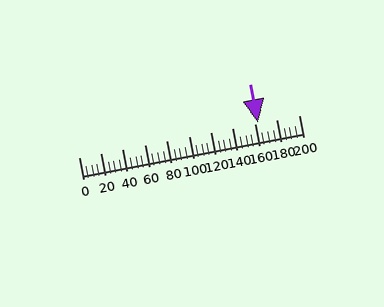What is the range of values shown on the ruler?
The ruler shows values from 0 to 200.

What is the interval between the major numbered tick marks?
The major tick marks are spaced 20 units apart.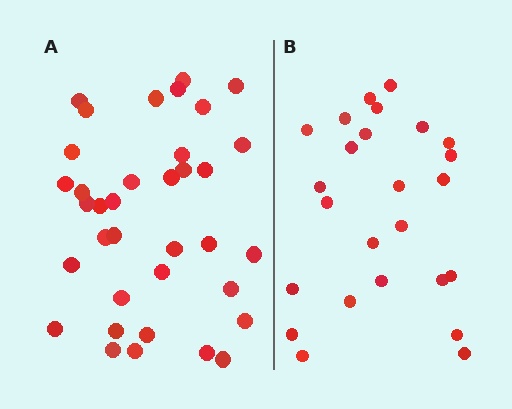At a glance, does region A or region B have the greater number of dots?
Region A (the left region) has more dots.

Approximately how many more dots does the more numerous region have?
Region A has roughly 12 or so more dots than region B.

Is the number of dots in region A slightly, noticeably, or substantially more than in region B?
Region A has noticeably more, but not dramatically so. The ratio is roughly 1.4 to 1.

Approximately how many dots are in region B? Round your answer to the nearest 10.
About 20 dots. (The exact count is 25, which rounds to 20.)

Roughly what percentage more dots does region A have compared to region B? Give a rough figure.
About 45% more.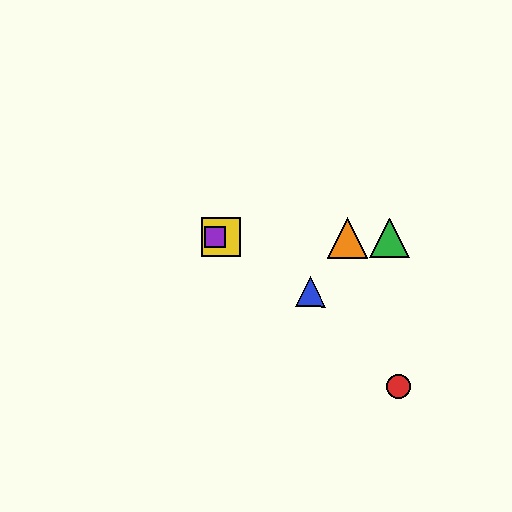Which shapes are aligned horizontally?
The green triangle, the yellow square, the purple square, the orange triangle are aligned horizontally.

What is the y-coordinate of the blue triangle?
The blue triangle is at y≈292.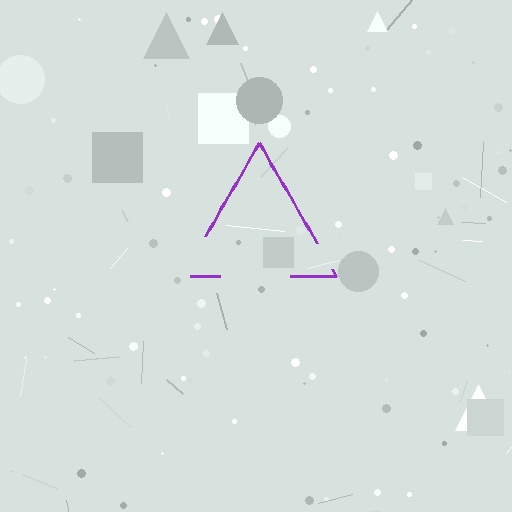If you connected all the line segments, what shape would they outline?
They would outline a triangle.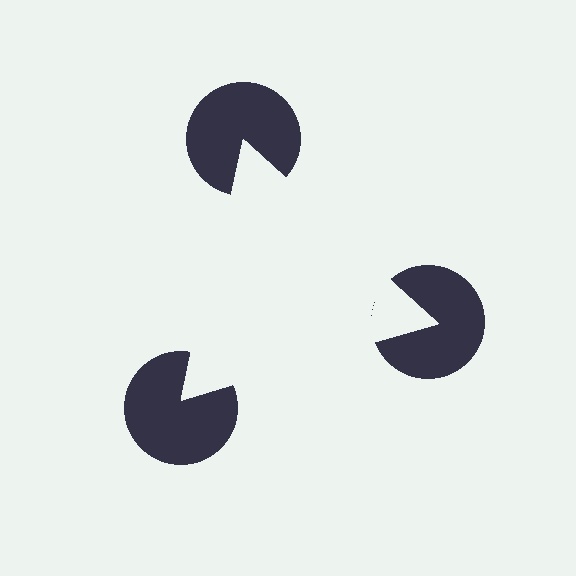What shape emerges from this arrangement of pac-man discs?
An illusory triangle — its edges are inferred from the aligned wedge cuts in the pac-man discs, not physically drawn.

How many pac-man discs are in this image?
There are 3 — one at each vertex of the illusory triangle.